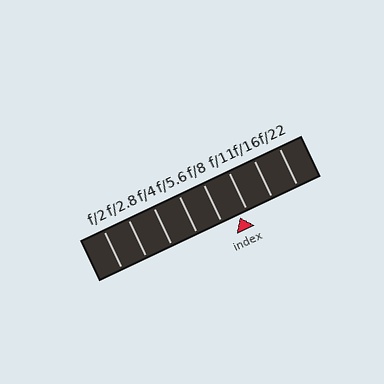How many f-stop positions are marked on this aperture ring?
There are 8 f-stop positions marked.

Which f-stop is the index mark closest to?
The index mark is closest to f/11.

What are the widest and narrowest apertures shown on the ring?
The widest aperture shown is f/2 and the narrowest is f/22.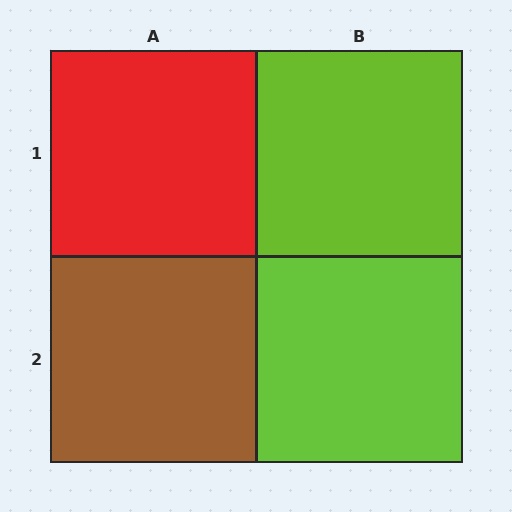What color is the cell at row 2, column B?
Lime.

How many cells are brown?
1 cell is brown.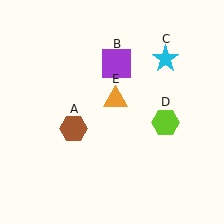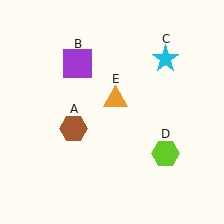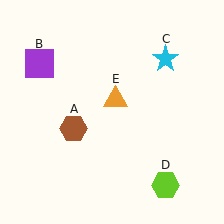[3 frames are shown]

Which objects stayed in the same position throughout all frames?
Brown hexagon (object A) and cyan star (object C) and orange triangle (object E) remained stationary.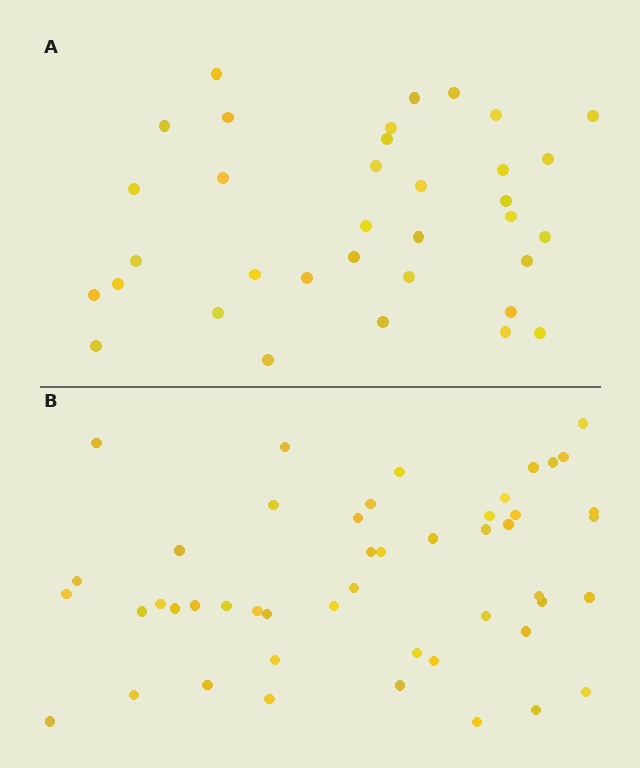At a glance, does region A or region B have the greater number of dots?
Region B (the bottom region) has more dots.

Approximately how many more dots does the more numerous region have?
Region B has approximately 15 more dots than region A.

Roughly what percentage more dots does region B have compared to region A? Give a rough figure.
About 35% more.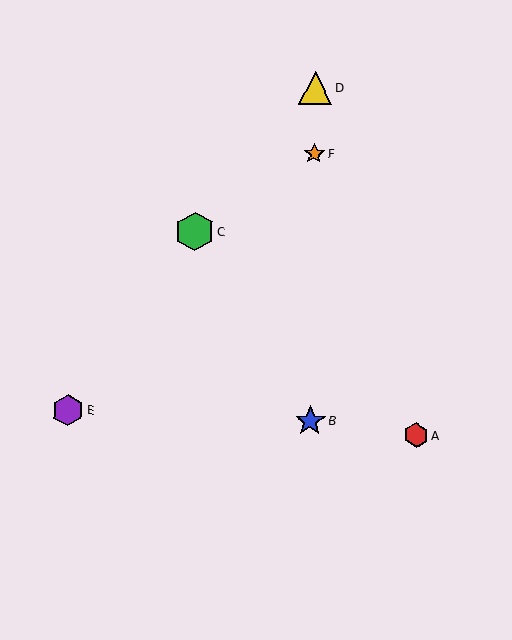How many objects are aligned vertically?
3 objects (B, D, F) are aligned vertically.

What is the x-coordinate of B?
Object B is at x≈310.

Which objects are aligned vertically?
Objects B, D, F are aligned vertically.